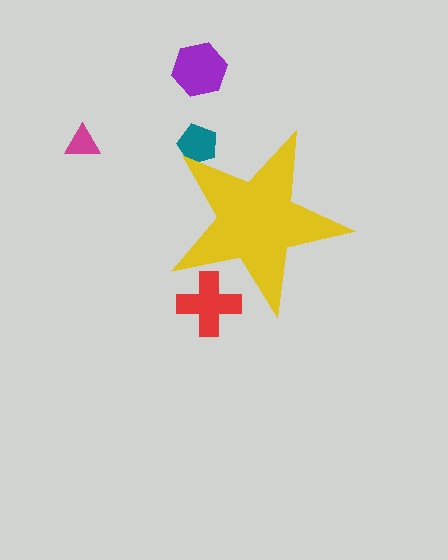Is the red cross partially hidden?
Yes, the red cross is partially hidden behind the yellow star.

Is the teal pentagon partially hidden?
Yes, the teal pentagon is partially hidden behind the yellow star.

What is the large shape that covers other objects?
A yellow star.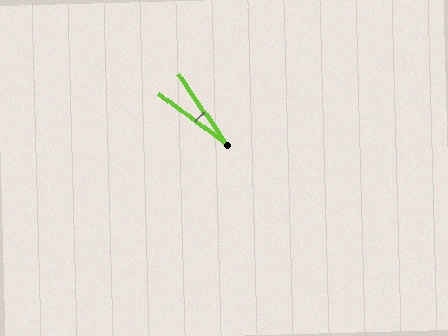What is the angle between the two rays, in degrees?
Approximately 20 degrees.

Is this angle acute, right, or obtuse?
It is acute.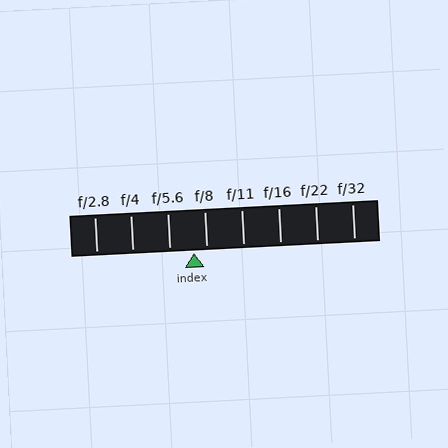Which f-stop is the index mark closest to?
The index mark is closest to f/8.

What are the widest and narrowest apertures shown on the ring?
The widest aperture shown is f/2.8 and the narrowest is f/32.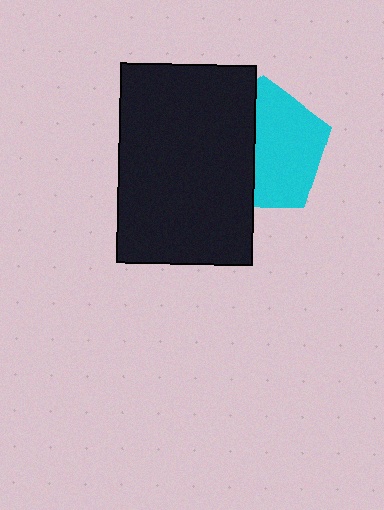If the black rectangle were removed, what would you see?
You would see the complete cyan pentagon.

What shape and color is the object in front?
The object in front is a black rectangle.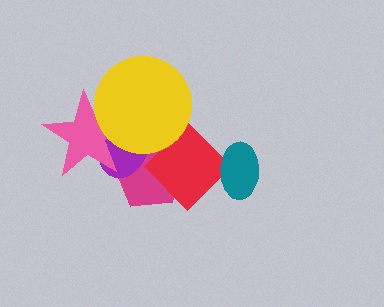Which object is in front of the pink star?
The yellow circle is in front of the pink star.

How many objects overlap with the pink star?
2 objects overlap with the pink star.